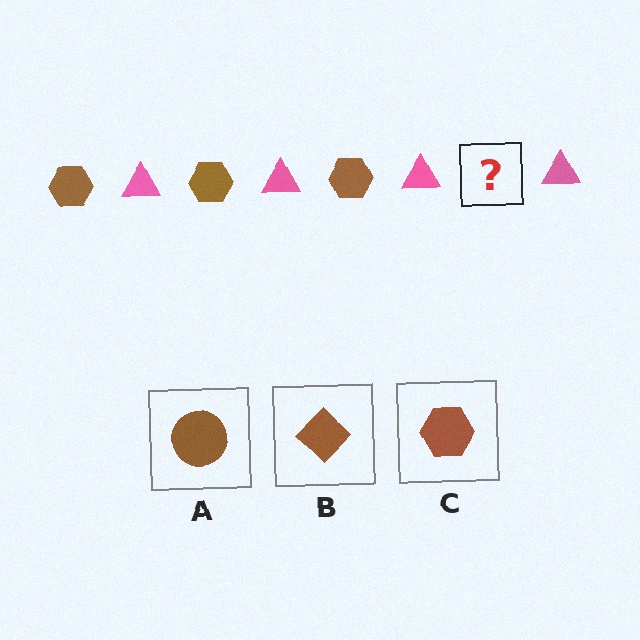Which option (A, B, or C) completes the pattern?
C.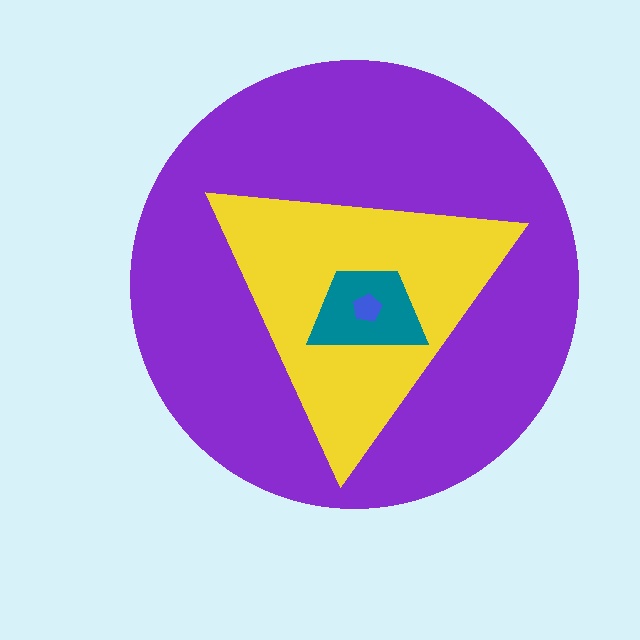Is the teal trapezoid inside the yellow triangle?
Yes.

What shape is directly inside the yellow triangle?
The teal trapezoid.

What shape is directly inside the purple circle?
The yellow triangle.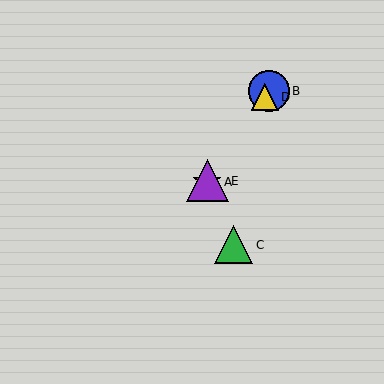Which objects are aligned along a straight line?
Objects A, B, D, E are aligned along a straight line.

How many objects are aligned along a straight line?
4 objects (A, B, D, E) are aligned along a straight line.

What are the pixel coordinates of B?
Object B is at (269, 91).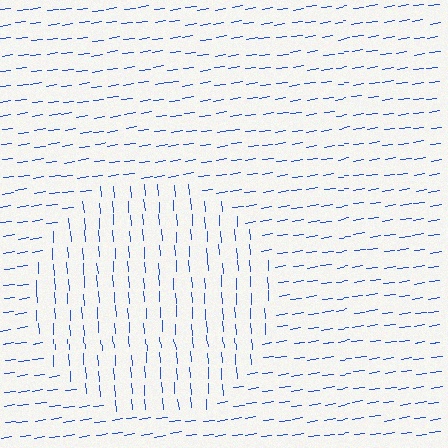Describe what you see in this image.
The image is filled with small blue line segments. A circle region in the image has lines oriented differently from the surrounding lines, creating a visible texture boundary.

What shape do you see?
I see a circle.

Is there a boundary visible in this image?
Yes, there is a texture boundary formed by a change in line orientation.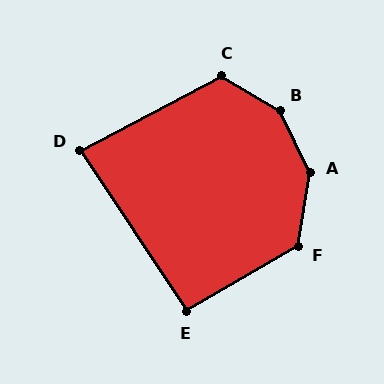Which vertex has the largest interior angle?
B, at approximately 147 degrees.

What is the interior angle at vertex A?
Approximately 145 degrees (obtuse).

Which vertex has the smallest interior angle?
D, at approximately 84 degrees.